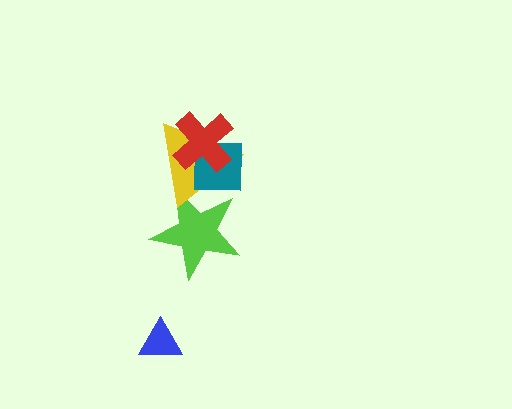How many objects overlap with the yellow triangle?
3 objects overlap with the yellow triangle.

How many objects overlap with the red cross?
2 objects overlap with the red cross.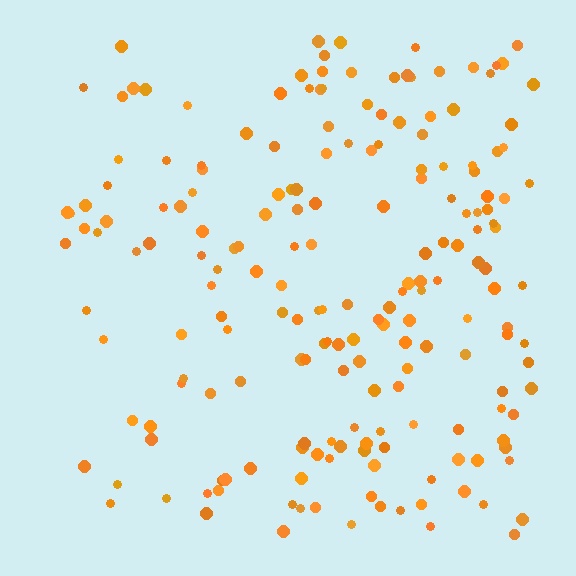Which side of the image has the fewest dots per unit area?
The left.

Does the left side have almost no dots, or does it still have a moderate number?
Still a moderate number, just noticeably fewer than the right.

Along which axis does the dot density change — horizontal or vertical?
Horizontal.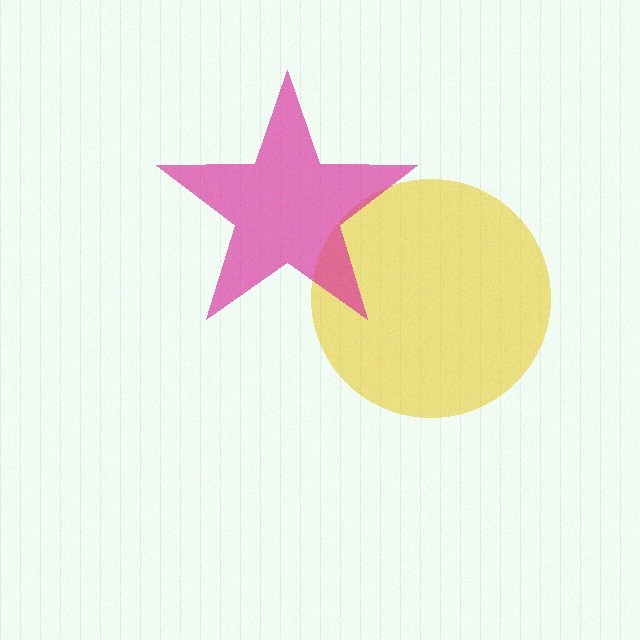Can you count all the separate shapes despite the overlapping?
Yes, there are 2 separate shapes.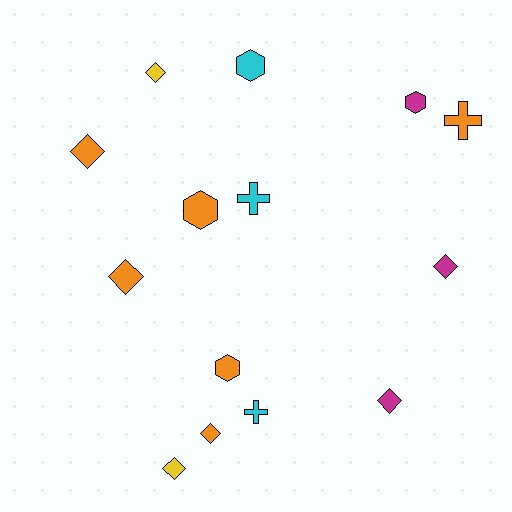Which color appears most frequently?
Orange, with 6 objects.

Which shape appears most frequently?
Diamond, with 7 objects.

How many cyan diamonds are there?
There are no cyan diamonds.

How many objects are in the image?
There are 14 objects.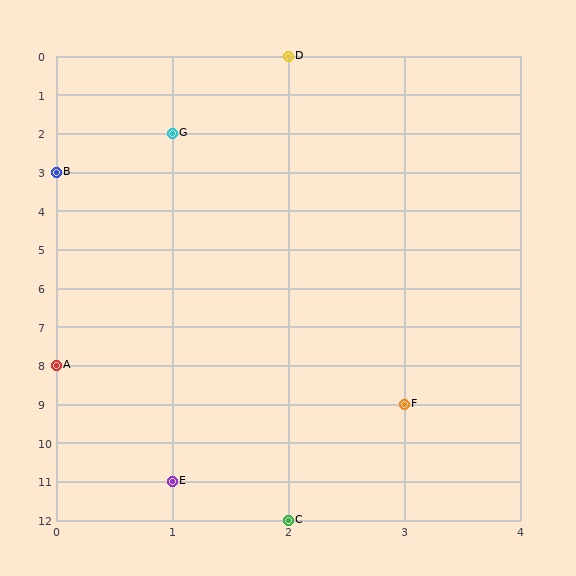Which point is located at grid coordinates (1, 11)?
Point E is at (1, 11).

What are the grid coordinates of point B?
Point B is at grid coordinates (0, 3).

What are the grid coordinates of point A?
Point A is at grid coordinates (0, 8).